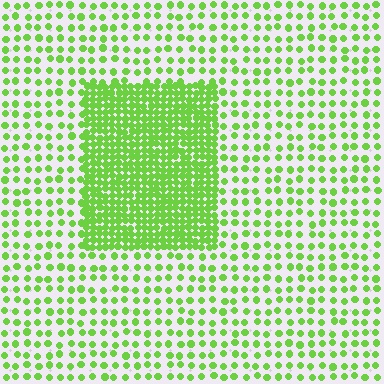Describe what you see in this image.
The image contains small lime elements arranged at two different densities. A rectangle-shaped region is visible where the elements are more densely packed than the surrounding area.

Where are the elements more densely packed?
The elements are more densely packed inside the rectangle boundary.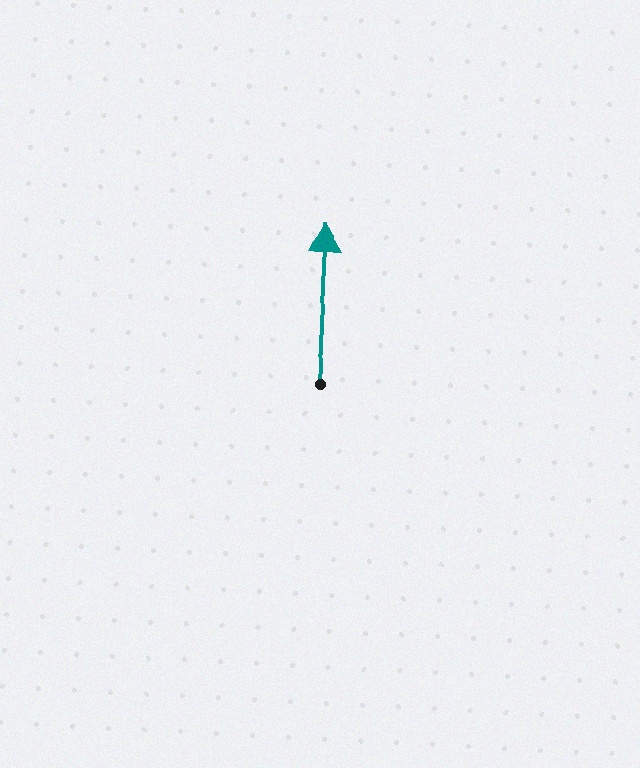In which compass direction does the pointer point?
North.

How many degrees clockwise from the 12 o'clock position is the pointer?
Approximately 359 degrees.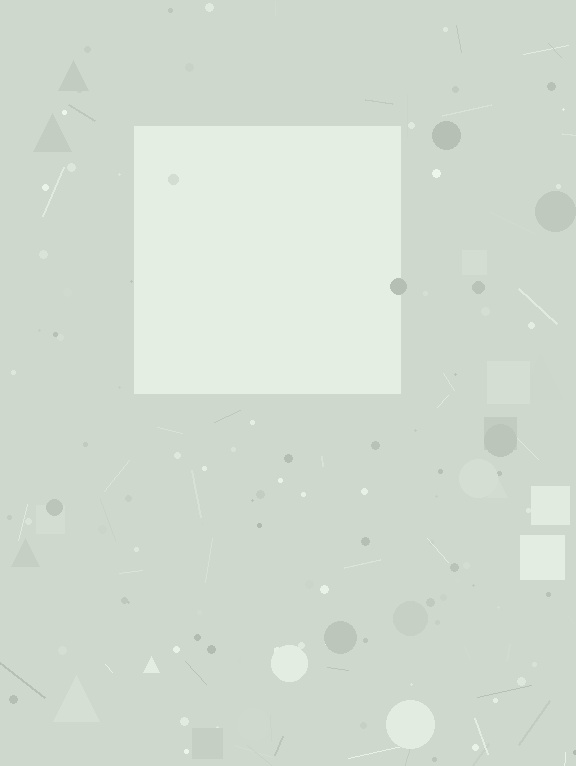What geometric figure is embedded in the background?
A square is embedded in the background.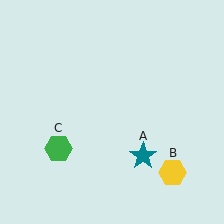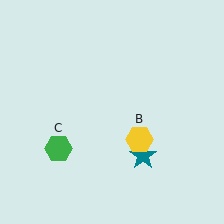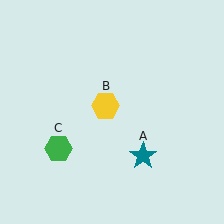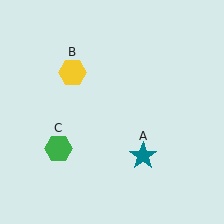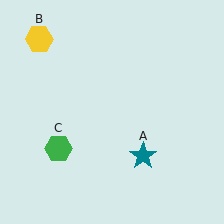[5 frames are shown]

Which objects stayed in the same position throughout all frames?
Teal star (object A) and green hexagon (object C) remained stationary.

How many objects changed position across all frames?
1 object changed position: yellow hexagon (object B).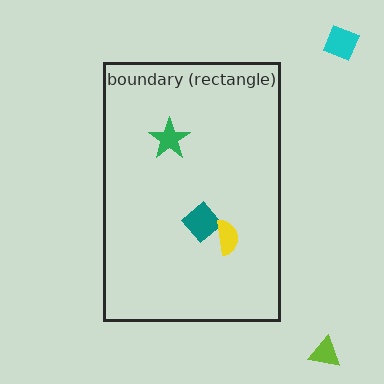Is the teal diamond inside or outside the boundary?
Inside.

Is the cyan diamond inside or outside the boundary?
Outside.